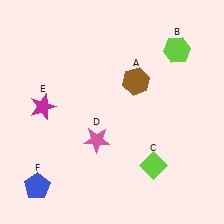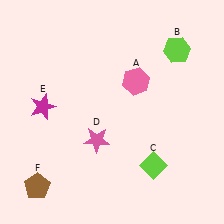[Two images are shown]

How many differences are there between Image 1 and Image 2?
There are 2 differences between the two images.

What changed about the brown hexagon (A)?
In Image 1, A is brown. In Image 2, it changed to pink.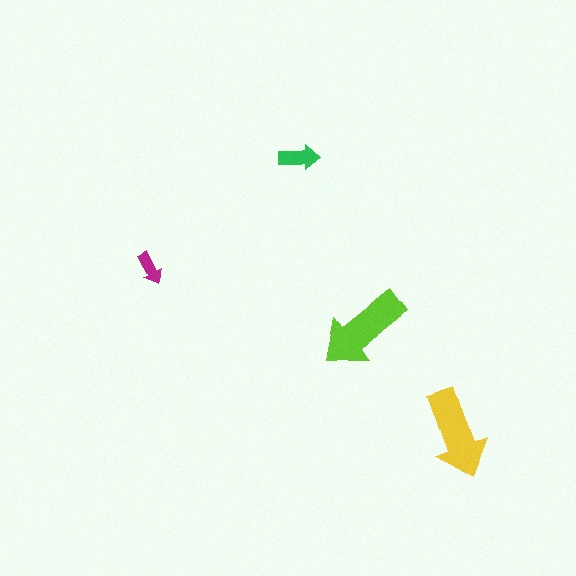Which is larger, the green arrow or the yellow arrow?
The yellow one.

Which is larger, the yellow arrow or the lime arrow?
The lime one.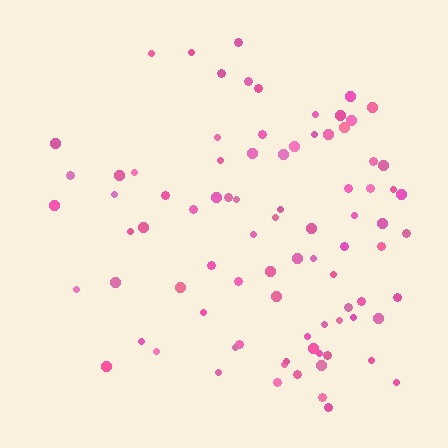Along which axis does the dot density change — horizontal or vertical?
Horizontal.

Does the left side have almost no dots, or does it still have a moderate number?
Still a moderate number, just noticeably fewer than the right.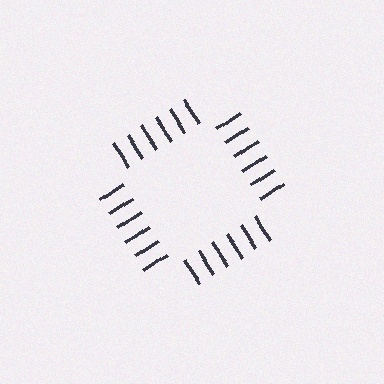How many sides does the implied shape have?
4 sides — the line-ends trace a square.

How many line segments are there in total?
24 — 6 along each of the 4 edges.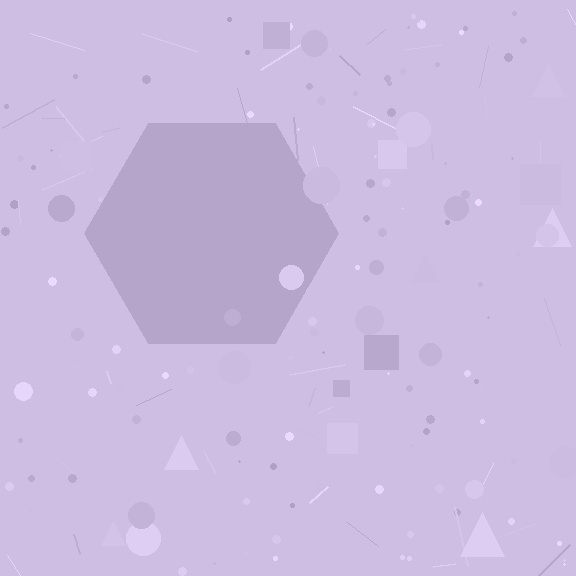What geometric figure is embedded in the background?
A hexagon is embedded in the background.